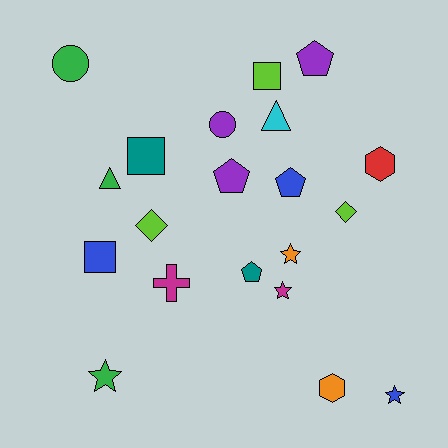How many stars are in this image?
There are 4 stars.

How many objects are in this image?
There are 20 objects.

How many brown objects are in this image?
There are no brown objects.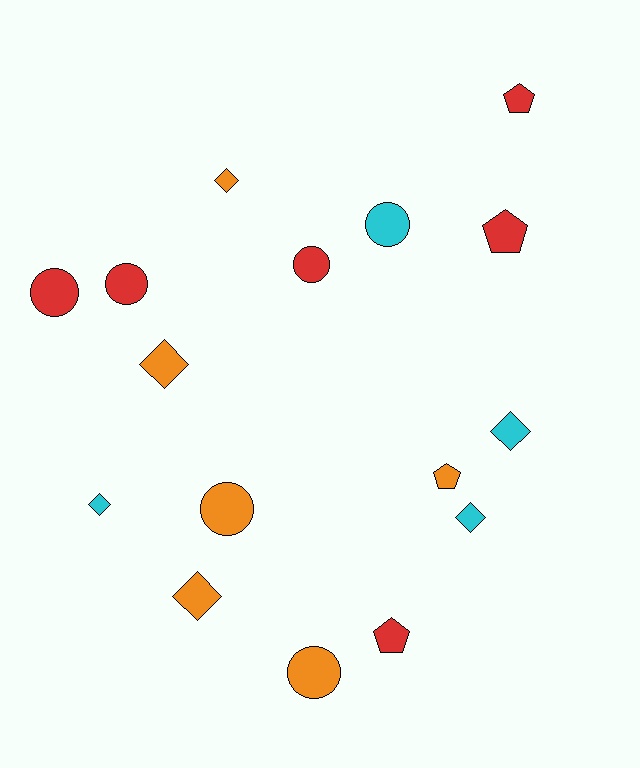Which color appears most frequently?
Red, with 6 objects.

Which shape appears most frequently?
Diamond, with 6 objects.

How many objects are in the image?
There are 16 objects.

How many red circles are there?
There are 3 red circles.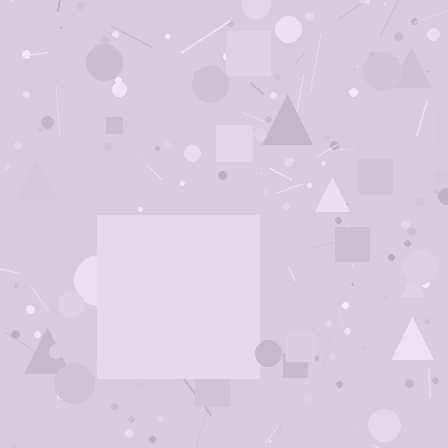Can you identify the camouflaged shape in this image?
The camouflaged shape is a square.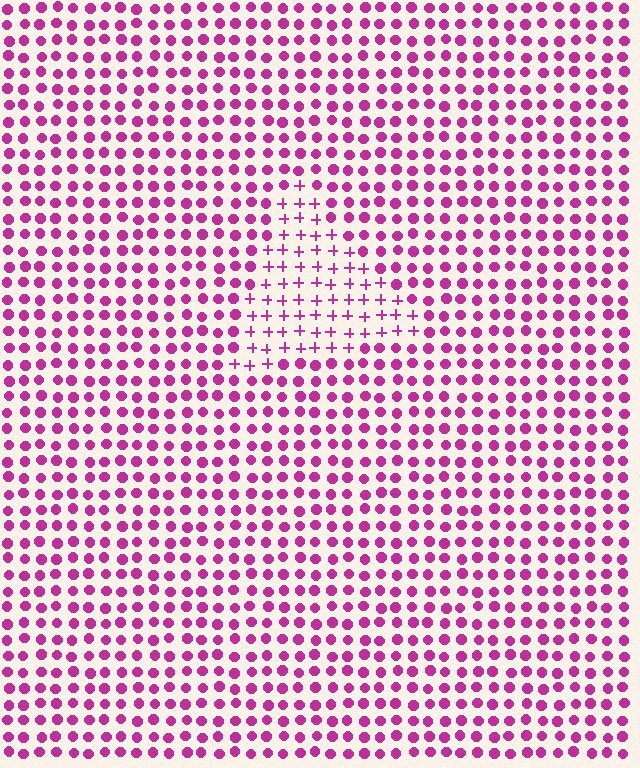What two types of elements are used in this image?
The image uses plus signs inside the triangle region and circles outside it.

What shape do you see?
I see a triangle.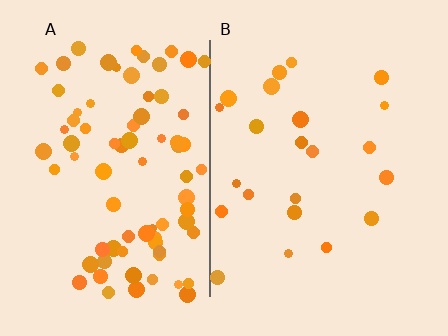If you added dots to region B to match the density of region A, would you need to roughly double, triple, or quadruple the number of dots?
Approximately triple.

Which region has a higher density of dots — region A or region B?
A (the left).